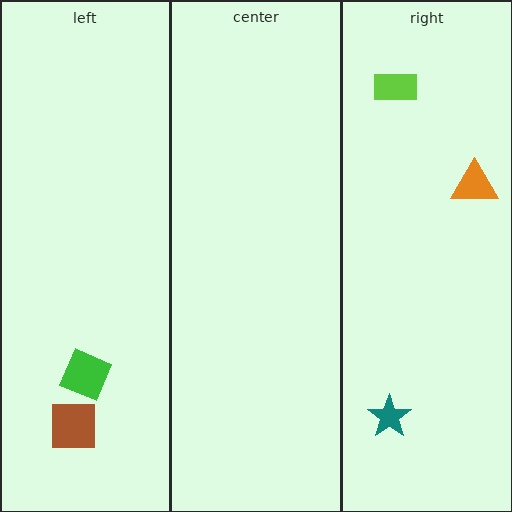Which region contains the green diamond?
The left region.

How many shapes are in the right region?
3.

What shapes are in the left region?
The brown square, the green diamond.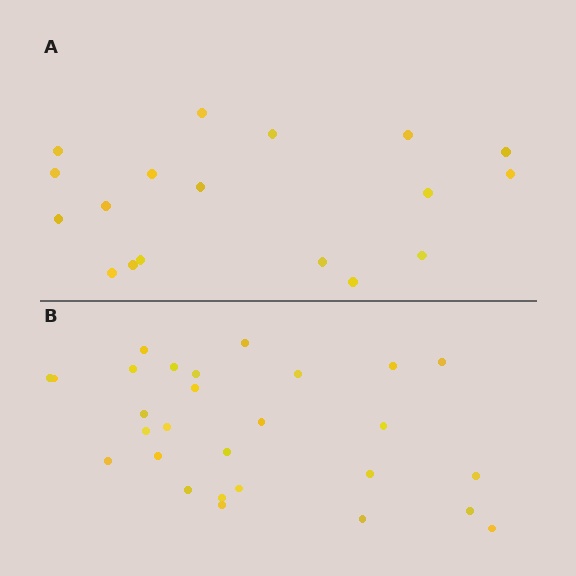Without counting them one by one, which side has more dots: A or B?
Region B (the bottom region) has more dots.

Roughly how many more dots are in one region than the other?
Region B has roughly 10 or so more dots than region A.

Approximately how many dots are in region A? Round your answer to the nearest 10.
About 20 dots. (The exact count is 18, which rounds to 20.)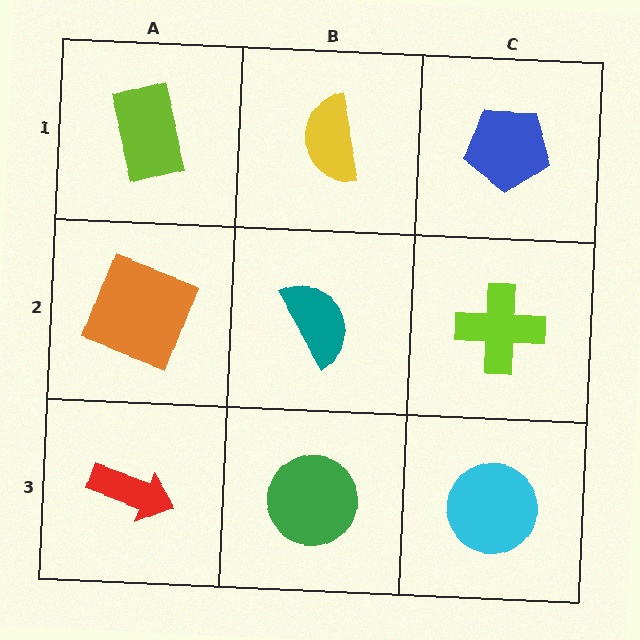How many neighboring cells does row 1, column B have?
3.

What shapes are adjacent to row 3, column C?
A lime cross (row 2, column C), a green circle (row 3, column B).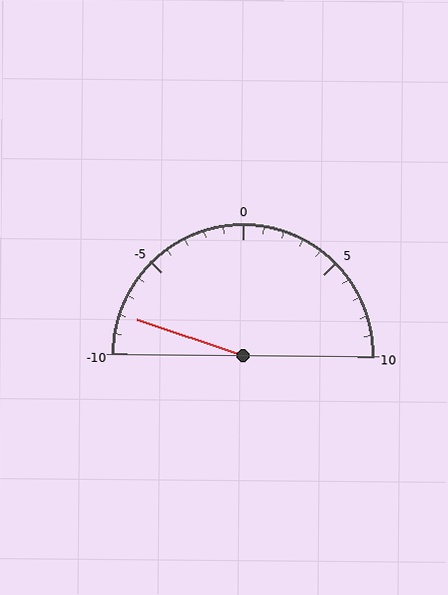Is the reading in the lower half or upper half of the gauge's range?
The reading is in the lower half of the range (-10 to 10).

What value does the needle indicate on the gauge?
The needle indicates approximately -8.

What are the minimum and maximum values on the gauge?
The gauge ranges from -10 to 10.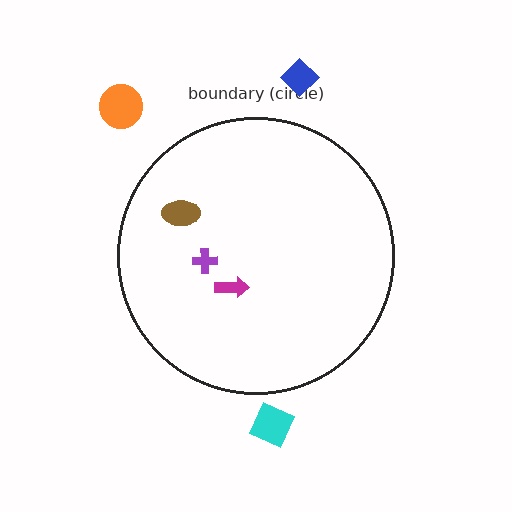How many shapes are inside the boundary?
3 inside, 3 outside.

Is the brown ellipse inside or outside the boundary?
Inside.